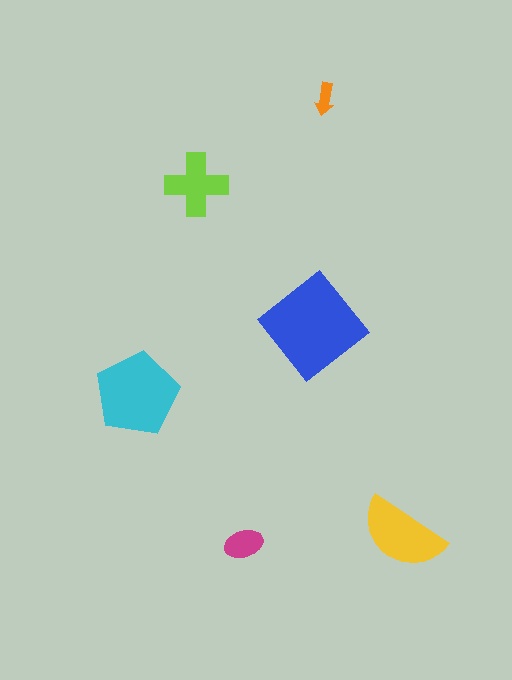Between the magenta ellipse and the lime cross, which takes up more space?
The lime cross.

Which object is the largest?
The blue diamond.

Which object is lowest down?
The magenta ellipse is bottommost.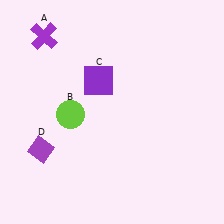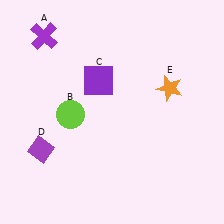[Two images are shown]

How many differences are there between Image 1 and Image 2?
There is 1 difference between the two images.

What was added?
An orange star (E) was added in Image 2.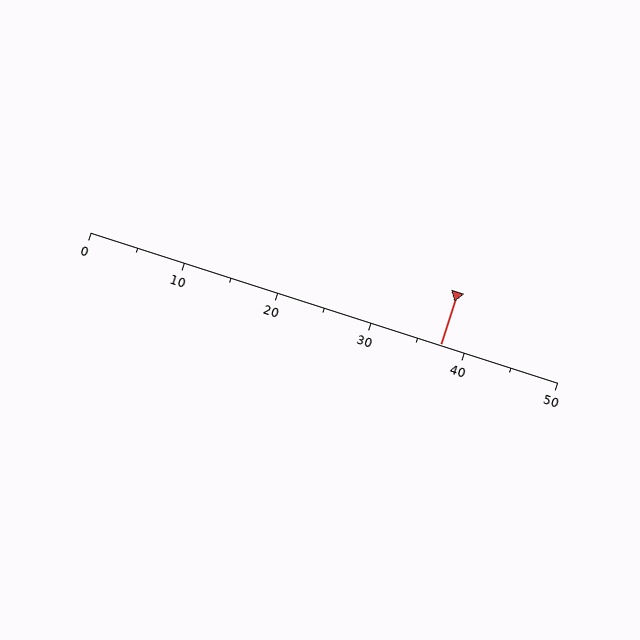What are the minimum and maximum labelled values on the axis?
The axis runs from 0 to 50.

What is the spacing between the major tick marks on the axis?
The major ticks are spaced 10 apart.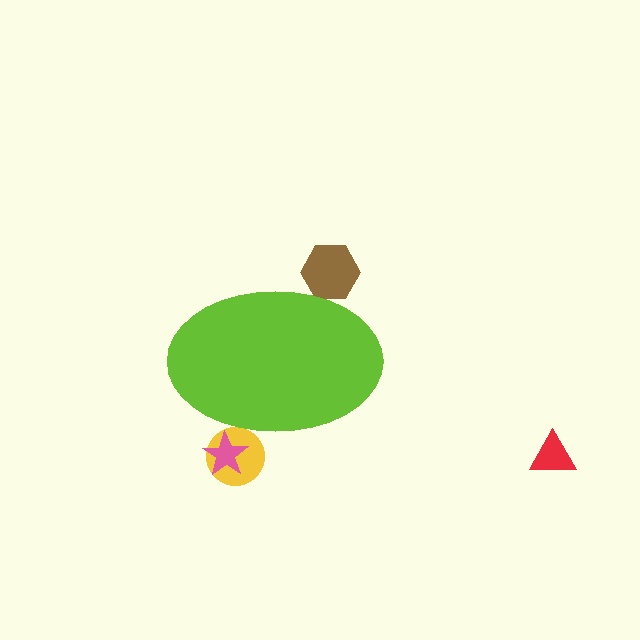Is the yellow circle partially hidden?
Yes, the yellow circle is partially hidden behind the lime ellipse.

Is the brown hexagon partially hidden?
Yes, the brown hexagon is partially hidden behind the lime ellipse.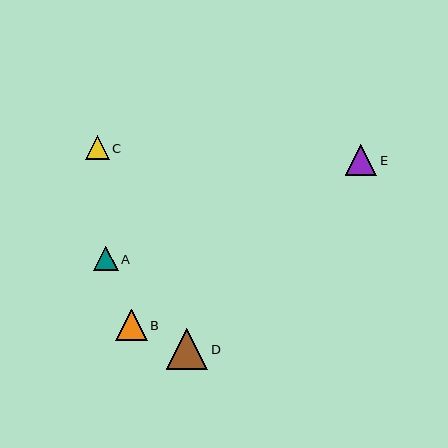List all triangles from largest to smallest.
From largest to smallest: D, E, B, A, C.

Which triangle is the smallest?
Triangle C is the smallest with a size of approximately 23 pixels.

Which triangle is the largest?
Triangle D is the largest with a size of approximately 42 pixels.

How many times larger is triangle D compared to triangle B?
Triangle D is approximately 1.3 times the size of triangle B.